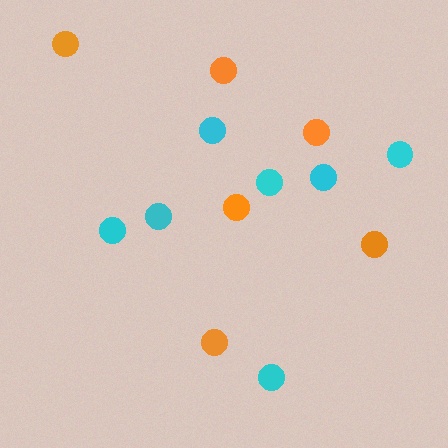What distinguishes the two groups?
There are 2 groups: one group of cyan circles (7) and one group of orange circles (6).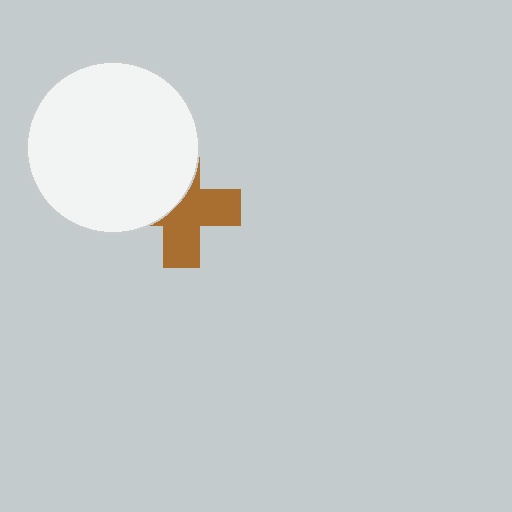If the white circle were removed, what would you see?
You would see the complete brown cross.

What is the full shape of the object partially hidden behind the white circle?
The partially hidden object is a brown cross.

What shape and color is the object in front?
The object in front is a white circle.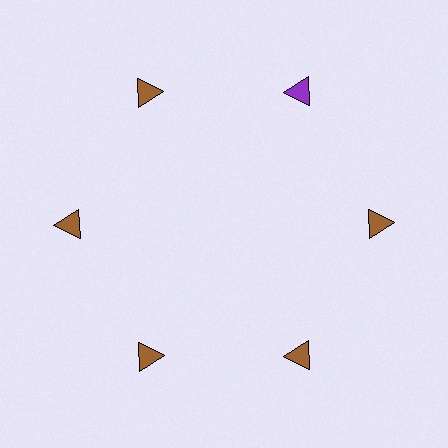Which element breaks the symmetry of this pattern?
The purple triangle at roughly the 1 o'clock position breaks the symmetry. All other shapes are brown triangles.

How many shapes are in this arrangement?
There are 6 shapes arranged in a ring pattern.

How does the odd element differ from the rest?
It has a different color: purple instead of brown.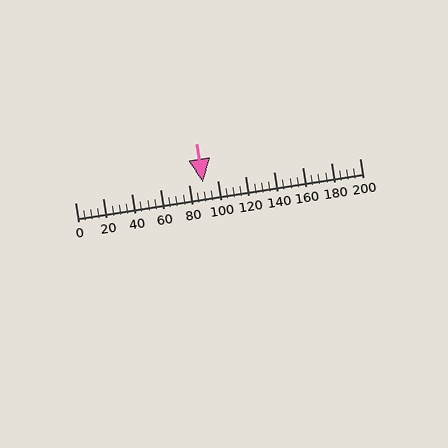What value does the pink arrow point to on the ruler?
The pink arrow points to approximately 90.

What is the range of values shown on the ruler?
The ruler shows values from 0 to 200.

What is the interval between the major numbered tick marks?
The major tick marks are spaced 20 units apart.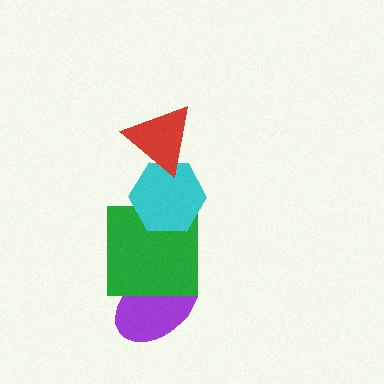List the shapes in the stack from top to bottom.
From top to bottom: the red triangle, the cyan hexagon, the green square, the purple ellipse.